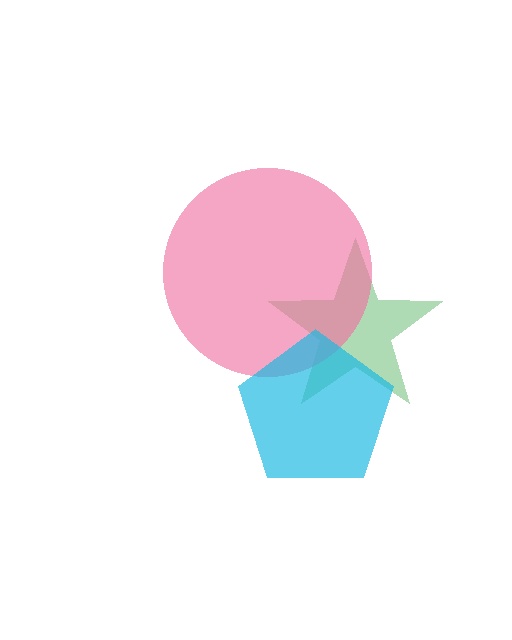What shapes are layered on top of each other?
The layered shapes are: a green star, a pink circle, a cyan pentagon.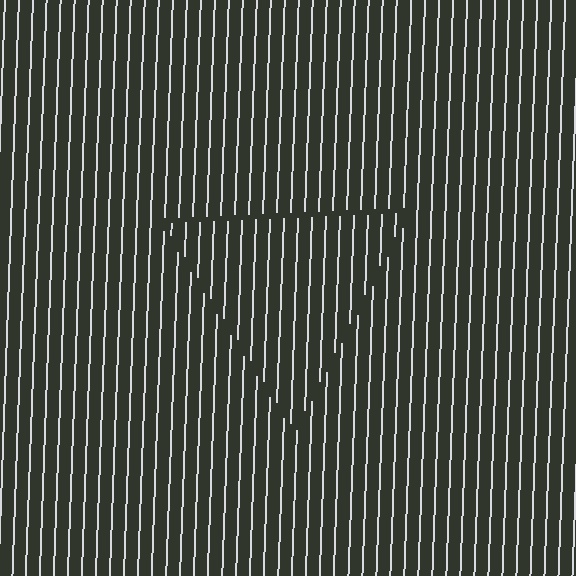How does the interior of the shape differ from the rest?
The interior of the shape contains the same grating, shifted by half a period — the contour is defined by the phase discontinuity where line-ends from the inner and outer gratings abut.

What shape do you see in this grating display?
An illusory triangle. The interior of the shape contains the same grating, shifted by half a period — the contour is defined by the phase discontinuity where line-ends from the inner and outer gratings abut.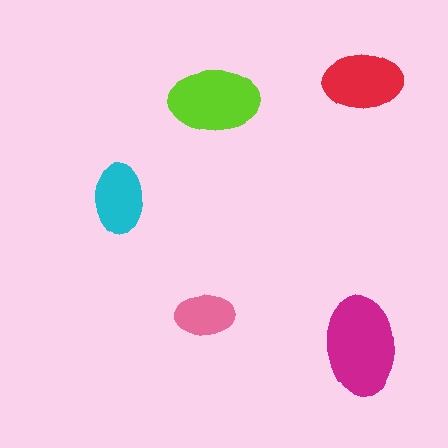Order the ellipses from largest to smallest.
the magenta one, the lime one, the red one, the cyan one, the pink one.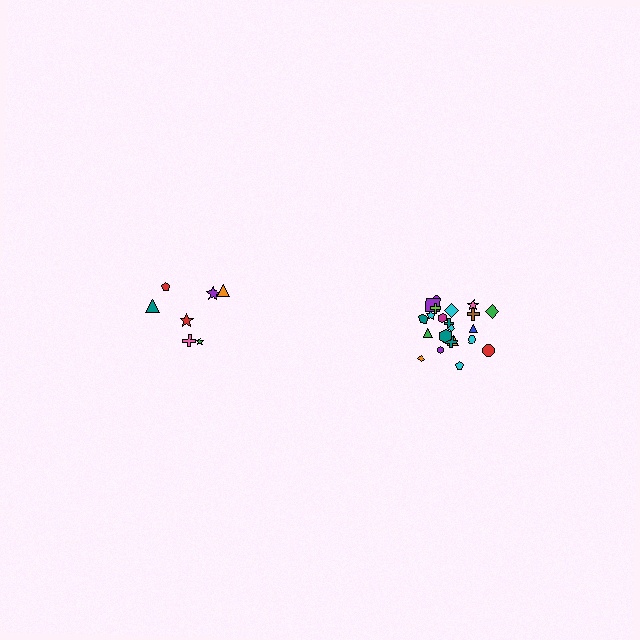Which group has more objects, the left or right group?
The right group.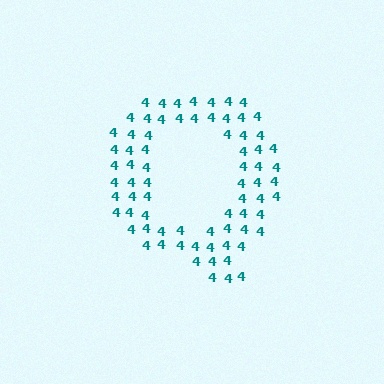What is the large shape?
The large shape is the letter Q.